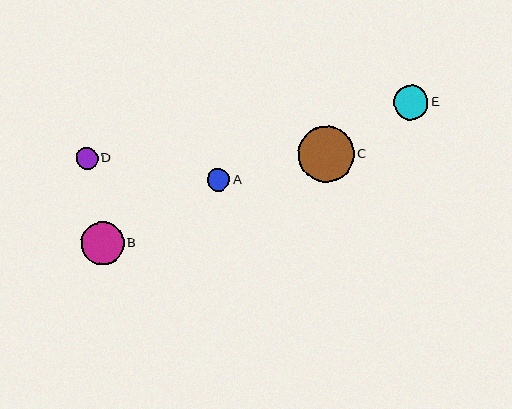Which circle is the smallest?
Circle D is the smallest with a size of approximately 22 pixels.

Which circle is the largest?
Circle C is the largest with a size of approximately 56 pixels.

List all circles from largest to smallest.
From largest to smallest: C, B, E, A, D.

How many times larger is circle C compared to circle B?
Circle C is approximately 1.3 times the size of circle B.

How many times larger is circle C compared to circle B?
Circle C is approximately 1.3 times the size of circle B.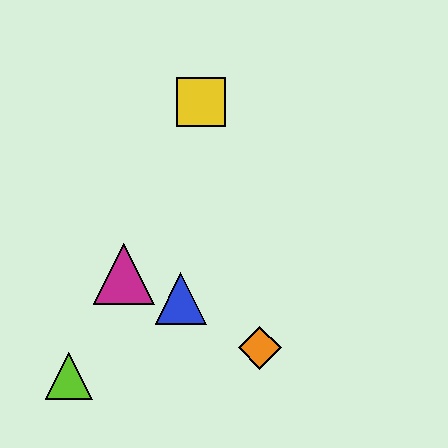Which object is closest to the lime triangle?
The magenta triangle is closest to the lime triangle.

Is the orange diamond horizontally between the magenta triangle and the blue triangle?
No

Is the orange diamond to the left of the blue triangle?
No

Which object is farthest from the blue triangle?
The yellow square is farthest from the blue triangle.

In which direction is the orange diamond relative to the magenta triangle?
The orange diamond is to the right of the magenta triangle.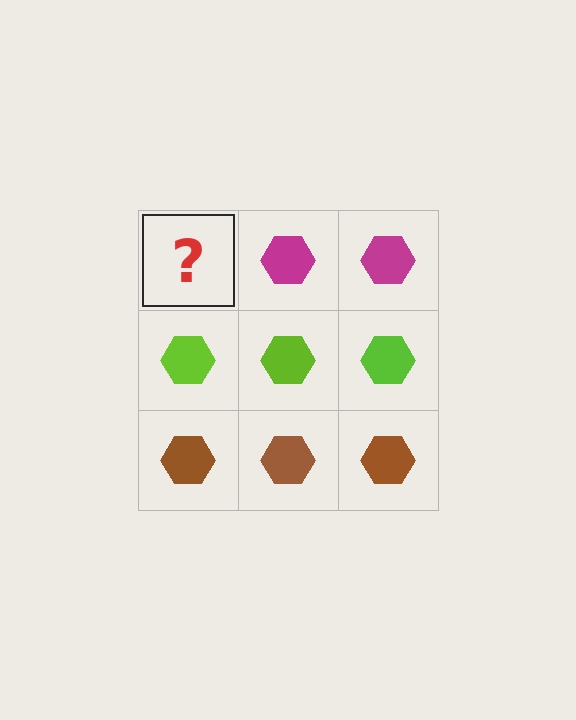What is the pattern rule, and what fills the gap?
The rule is that each row has a consistent color. The gap should be filled with a magenta hexagon.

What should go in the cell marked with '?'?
The missing cell should contain a magenta hexagon.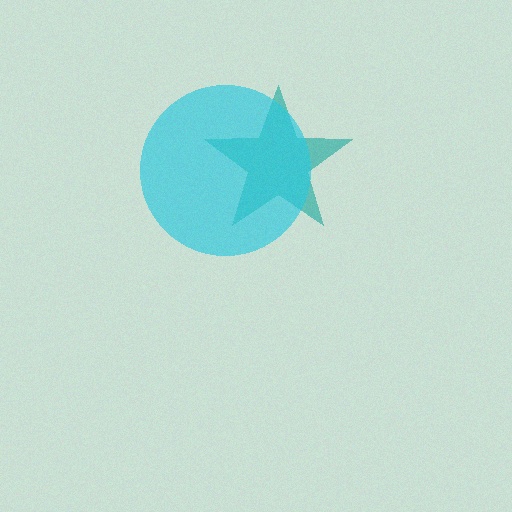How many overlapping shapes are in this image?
There are 2 overlapping shapes in the image.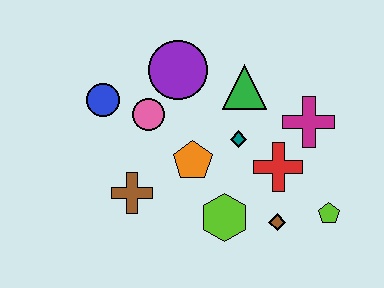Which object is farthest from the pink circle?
The lime pentagon is farthest from the pink circle.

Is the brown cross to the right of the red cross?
No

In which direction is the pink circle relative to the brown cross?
The pink circle is above the brown cross.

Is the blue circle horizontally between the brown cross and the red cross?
No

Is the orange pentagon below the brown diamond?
No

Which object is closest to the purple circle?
The pink circle is closest to the purple circle.